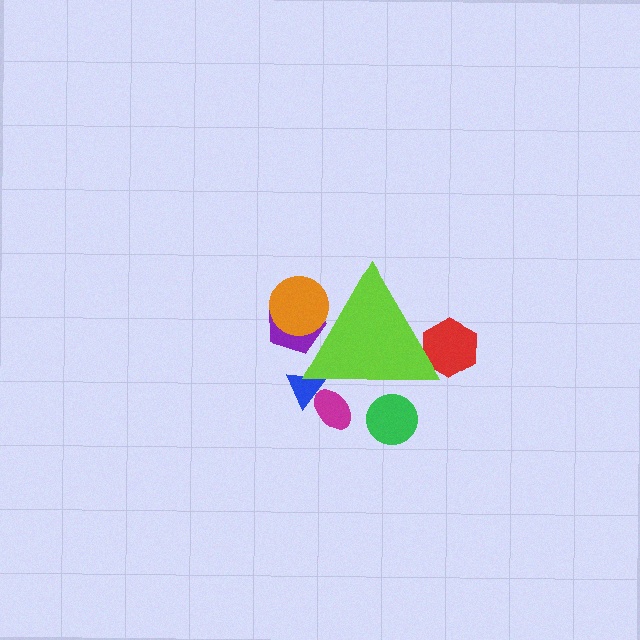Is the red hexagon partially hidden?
Yes, the red hexagon is partially hidden behind the lime triangle.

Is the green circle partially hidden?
Yes, the green circle is partially hidden behind the lime triangle.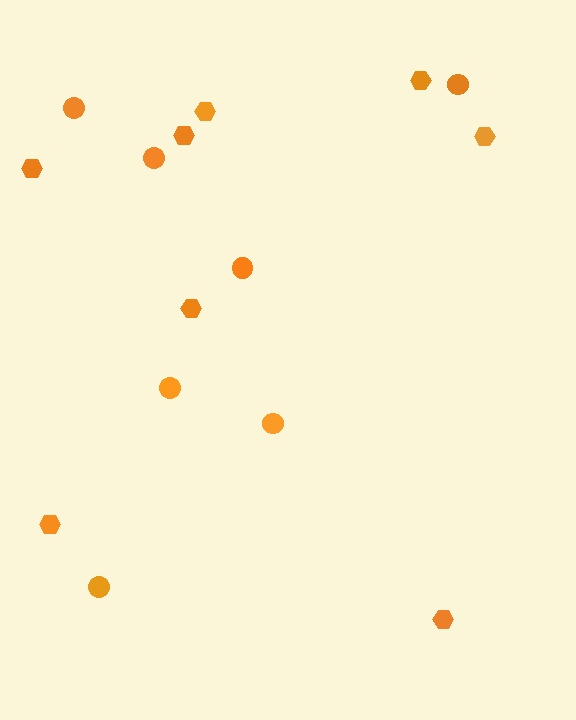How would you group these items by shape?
There are 2 groups: one group of circles (7) and one group of hexagons (8).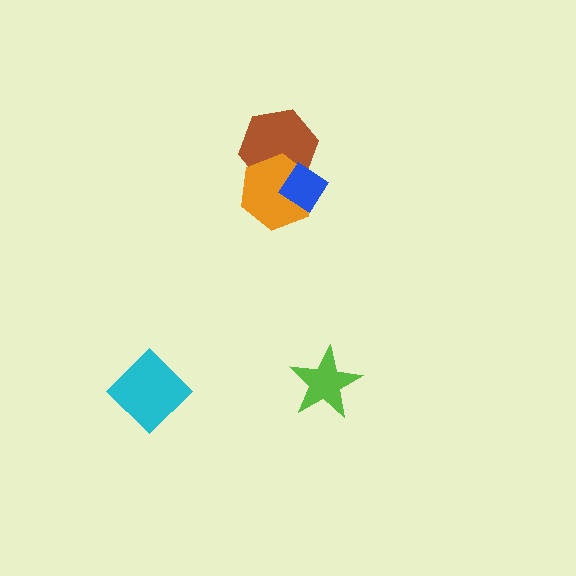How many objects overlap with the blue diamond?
2 objects overlap with the blue diamond.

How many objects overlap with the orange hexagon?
2 objects overlap with the orange hexagon.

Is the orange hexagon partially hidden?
Yes, it is partially covered by another shape.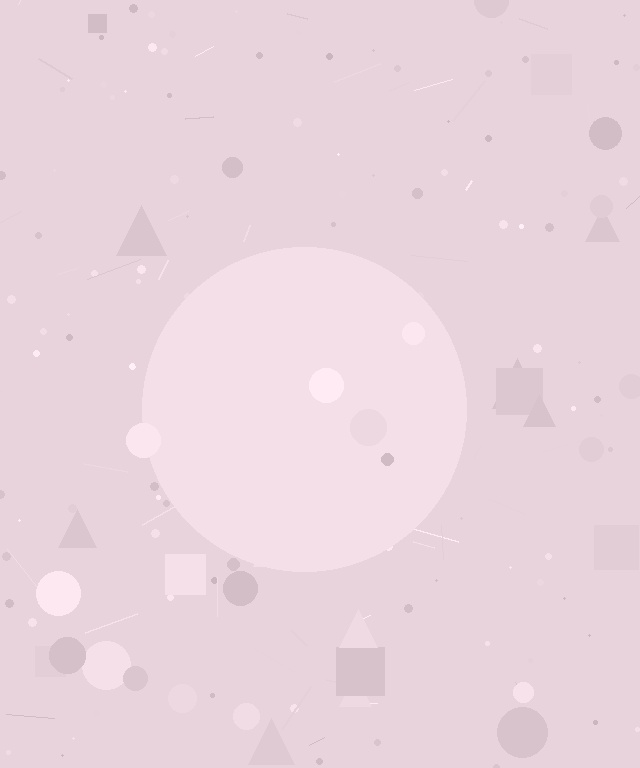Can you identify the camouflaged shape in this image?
The camouflaged shape is a circle.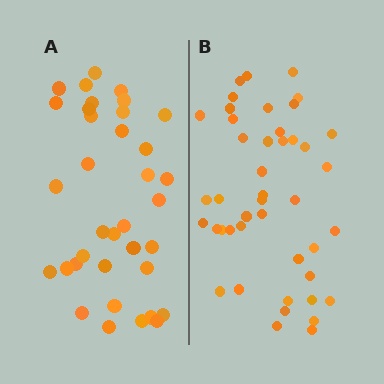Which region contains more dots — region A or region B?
Region B (the right region) has more dots.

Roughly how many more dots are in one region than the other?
Region B has roughly 8 or so more dots than region A.